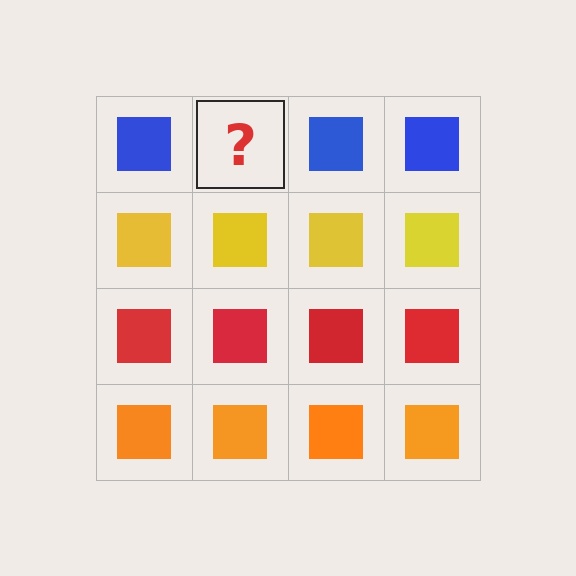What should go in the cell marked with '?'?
The missing cell should contain a blue square.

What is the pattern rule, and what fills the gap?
The rule is that each row has a consistent color. The gap should be filled with a blue square.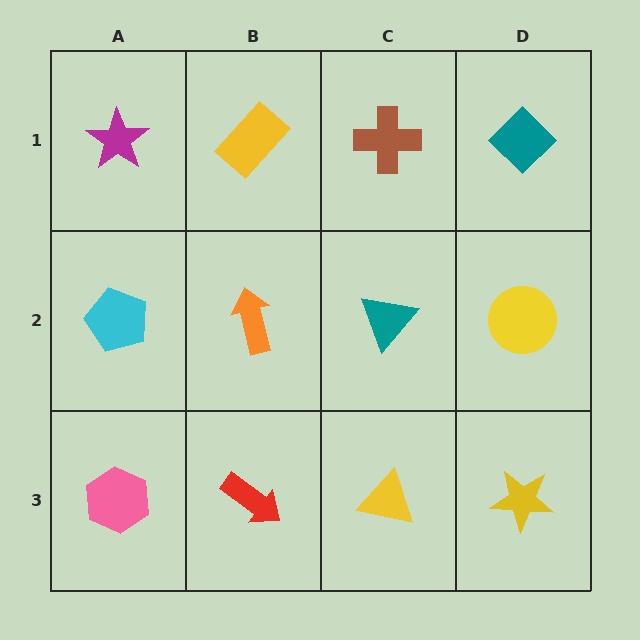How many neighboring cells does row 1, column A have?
2.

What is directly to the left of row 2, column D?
A teal triangle.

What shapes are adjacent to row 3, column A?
A cyan pentagon (row 2, column A), a red arrow (row 3, column B).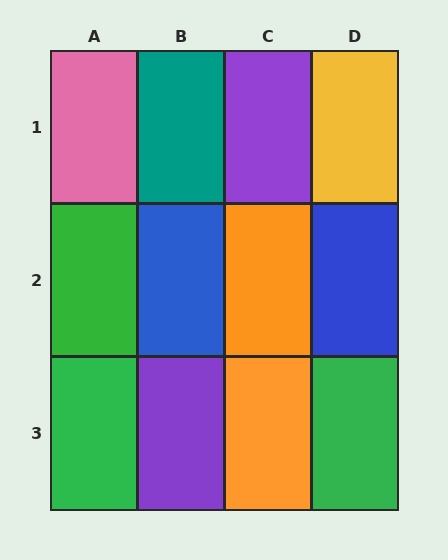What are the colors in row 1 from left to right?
Pink, teal, purple, yellow.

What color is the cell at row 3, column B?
Purple.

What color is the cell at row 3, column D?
Green.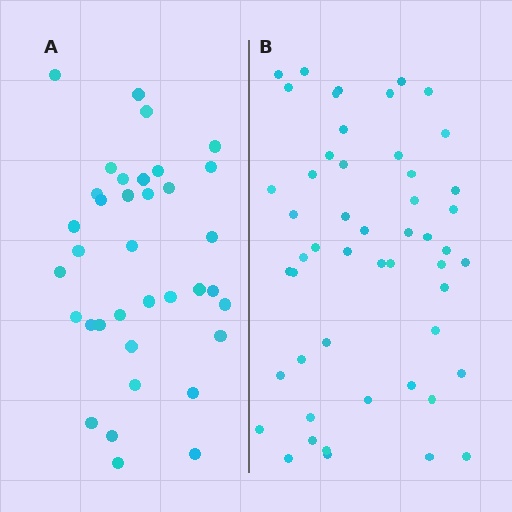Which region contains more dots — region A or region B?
Region B (the right region) has more dots.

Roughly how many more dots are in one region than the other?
Region B has approximately 15 more dots than region A.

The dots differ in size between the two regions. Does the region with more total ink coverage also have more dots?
No. Region A has more total ink coverage because its dots are larger, but region B actually contains more individual dots. Total area can be misleading — the number of items is what matters here.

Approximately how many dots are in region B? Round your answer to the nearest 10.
About 50 dots. (The exact count is 51, which rounds to 50.)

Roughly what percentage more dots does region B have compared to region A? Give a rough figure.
About 40% more.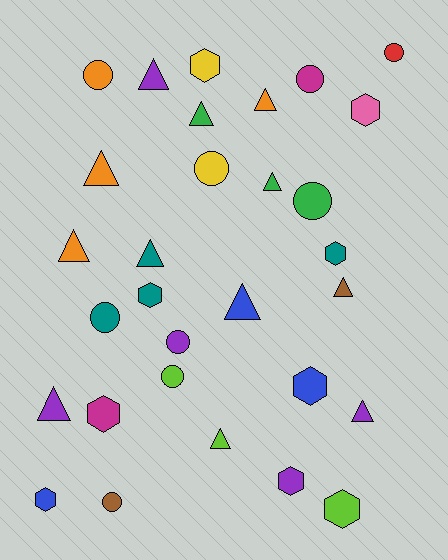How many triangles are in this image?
There are 12 triangles.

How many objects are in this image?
There are 30 objects.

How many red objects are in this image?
There is 1 red object.